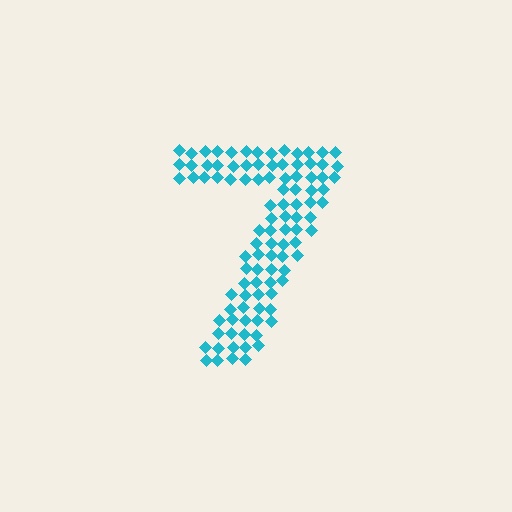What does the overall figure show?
The overall figure shows the digit 7.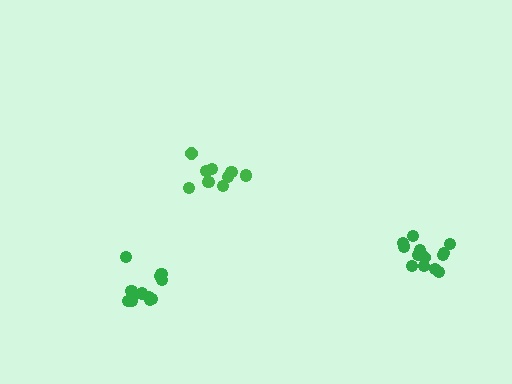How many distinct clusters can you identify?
There are 3 distinct clusters.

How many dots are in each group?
Group 1: 13 dots, Group 2: 11 dots, Group 3: 9 dots (33 total).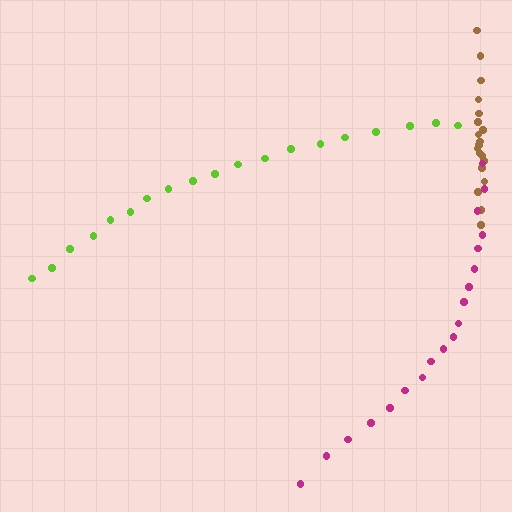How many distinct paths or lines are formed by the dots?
There are 3 distinct paths.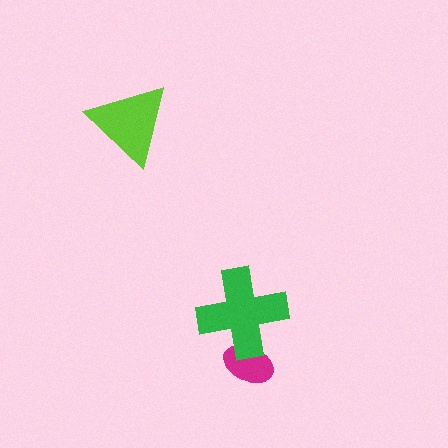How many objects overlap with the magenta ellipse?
1 object overlaps with the magenta ellipse.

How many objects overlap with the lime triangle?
0 objects overlap with the lime triangle.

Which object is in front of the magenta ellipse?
The green cross is in front of the magenta ellipse.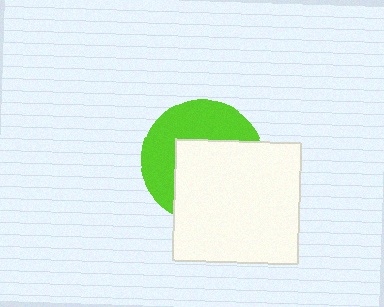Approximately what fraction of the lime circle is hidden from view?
Roughly 54% of the lime circle is hidden behind the white rectangle.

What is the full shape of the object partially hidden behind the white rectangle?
The partially hidden object is a lime circle.